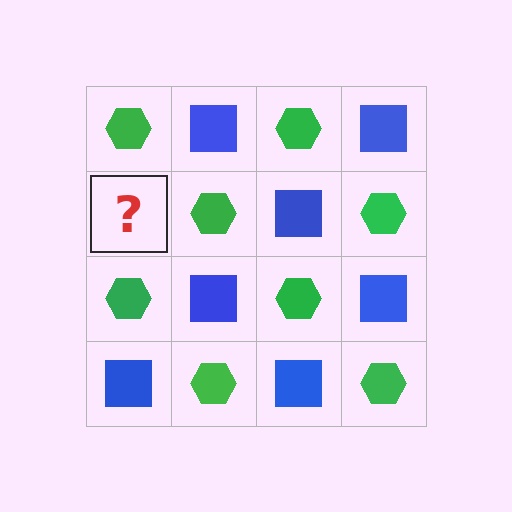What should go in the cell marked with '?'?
The missing cell should contain a blue square.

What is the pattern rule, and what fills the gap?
The rule is that it alternates green hexagon and blue square in a checkerboard pattern. The gap should be filled with a blue square.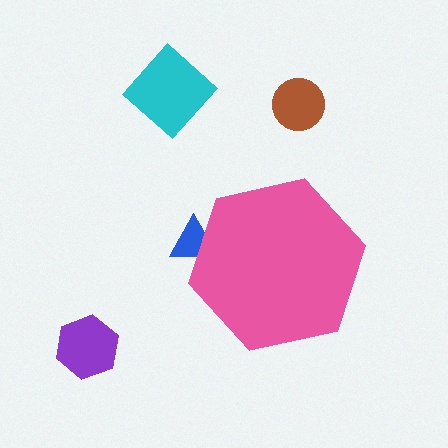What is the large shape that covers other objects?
A pink hexagon.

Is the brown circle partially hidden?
No, the brown circle is fully visible.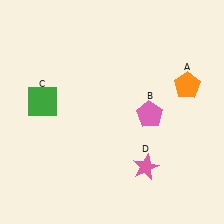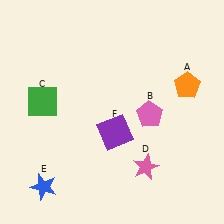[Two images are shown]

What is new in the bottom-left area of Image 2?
A blue star (E) was added in the bottom-left area of Image 2.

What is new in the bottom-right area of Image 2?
A purple square (F) was added in the bottom-right area of Image 2.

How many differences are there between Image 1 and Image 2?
There are 2 differences between the two images.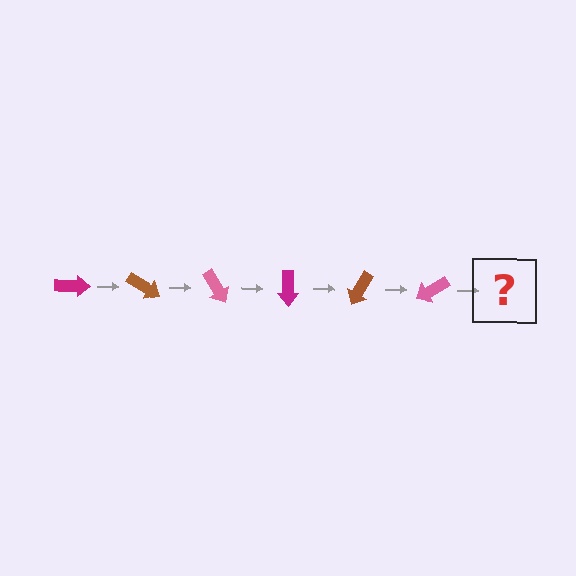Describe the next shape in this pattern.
It should be a magenta arrow, rotated 180 degrees from the start.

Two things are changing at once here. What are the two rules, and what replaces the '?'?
The two rules are that it rotates 30 degrees each step and the color cycles through magenta, brown, and pink. The '?' should be a magenta arrow, rotated 180 degrees from the start.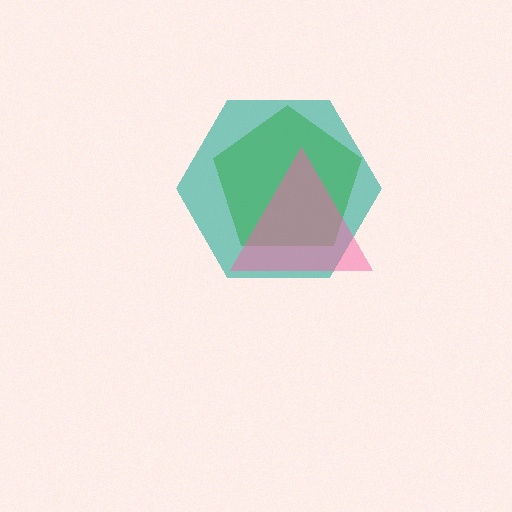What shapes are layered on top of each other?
The layered shapes are: a lime pentagon, a teal hexagon, a pink triangle.